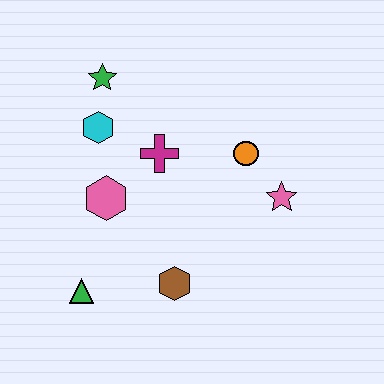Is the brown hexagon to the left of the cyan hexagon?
No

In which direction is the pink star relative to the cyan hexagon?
The pink star is to the right of the cyan hexagon.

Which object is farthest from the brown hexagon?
The green star is farthest from the brown hexagon.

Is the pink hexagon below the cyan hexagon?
Yes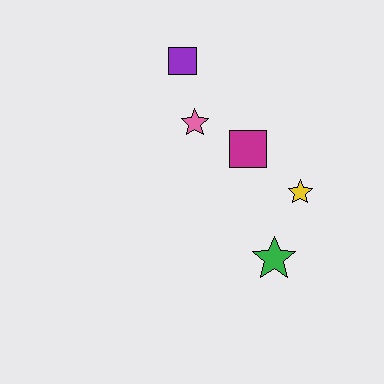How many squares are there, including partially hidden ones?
There are 2 squares.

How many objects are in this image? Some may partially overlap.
There are 5 objects.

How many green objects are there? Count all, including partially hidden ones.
There is 1 green object.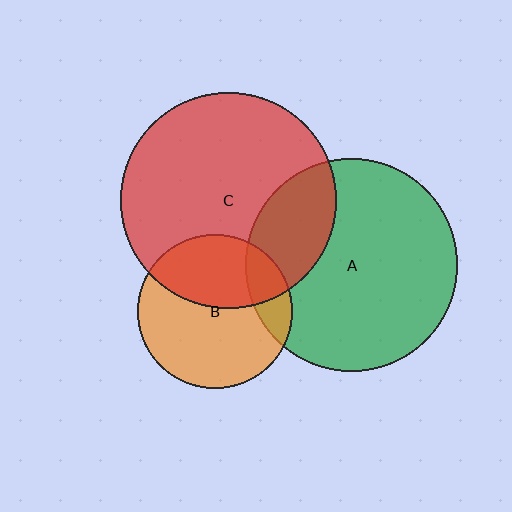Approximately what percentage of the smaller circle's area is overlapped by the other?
Approximately 40%.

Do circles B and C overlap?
Yes.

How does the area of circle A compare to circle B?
Approximately 1.9 times.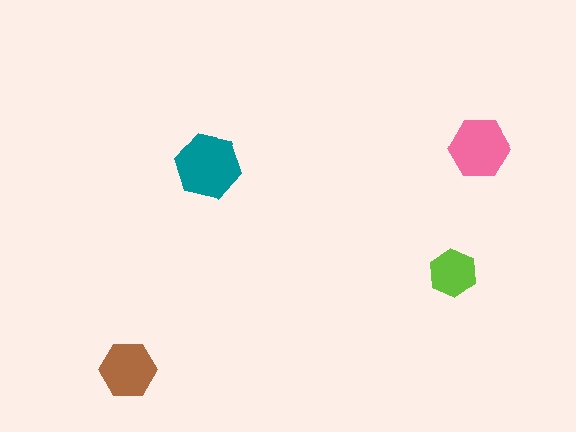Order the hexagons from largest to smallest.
the teal one, the pink one, the brown one, the lime one.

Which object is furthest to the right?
The pink hexagon is rightmost.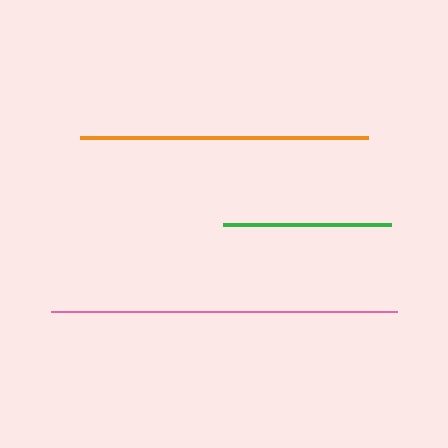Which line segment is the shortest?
The green line is the shortest at approximately 168 pixels.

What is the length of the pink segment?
The pink segment is approximately 346 pixels long.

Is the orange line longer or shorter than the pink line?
The pink line is longer than the orange line.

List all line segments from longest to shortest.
From longest to shortest: pink, orange, green.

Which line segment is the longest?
The pink line is the longest at approximately 346 pixels.